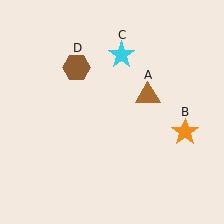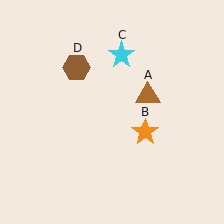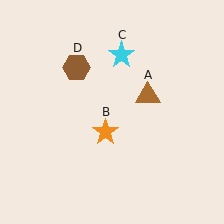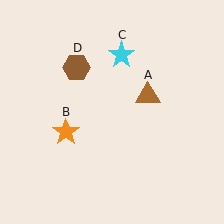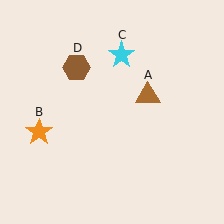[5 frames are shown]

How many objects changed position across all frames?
1 object changed position: orange star (object B).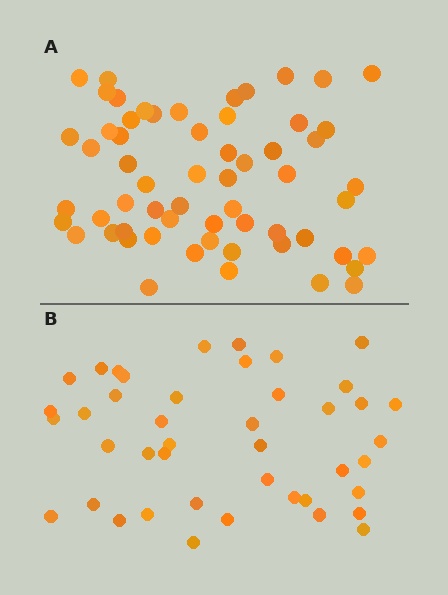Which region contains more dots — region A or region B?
Region A (the top region) has more dots.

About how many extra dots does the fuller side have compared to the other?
Region A has approximately 15 more dots than region B.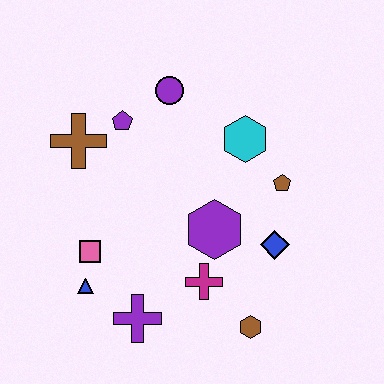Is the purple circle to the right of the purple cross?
Yes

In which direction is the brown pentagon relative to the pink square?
The brown pentagon is to the right of the pink square.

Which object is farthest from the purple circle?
The brown hexagon is farthest from the purple circle.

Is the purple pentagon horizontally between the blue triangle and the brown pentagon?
Yes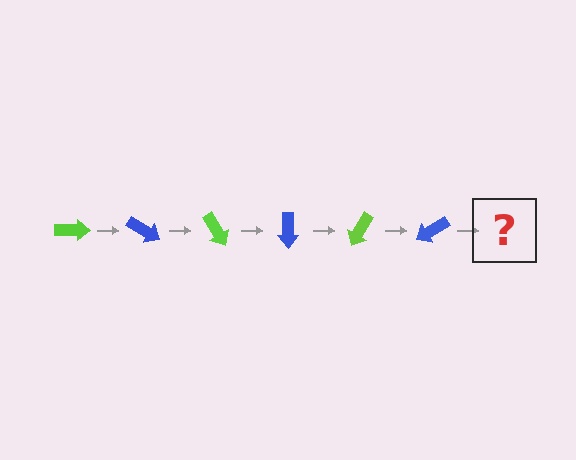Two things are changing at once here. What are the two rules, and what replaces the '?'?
The two rules are that it rotates 30 degrees each step and the color cycles through lime and blue. The '?' should be a lime arrow, rotated 180 degrees from the start.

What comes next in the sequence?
The next element should be a lime arrow, rotated 180 degrees from the start.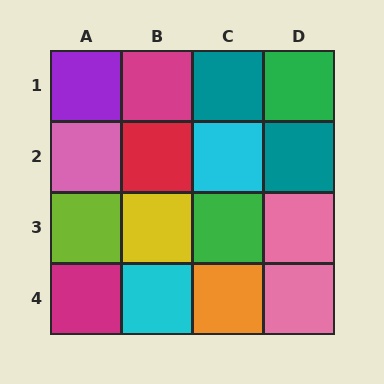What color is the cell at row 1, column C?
Teal.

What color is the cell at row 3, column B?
Yellow.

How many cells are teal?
2 cells are teal.